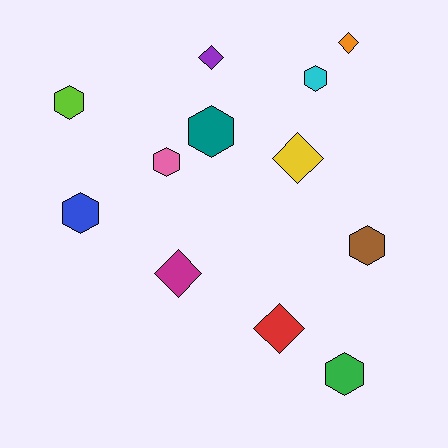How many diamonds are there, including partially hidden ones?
There are 5 diamonds.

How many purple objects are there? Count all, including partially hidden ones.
There is 1 purple object.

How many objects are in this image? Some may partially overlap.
There are 12 objects.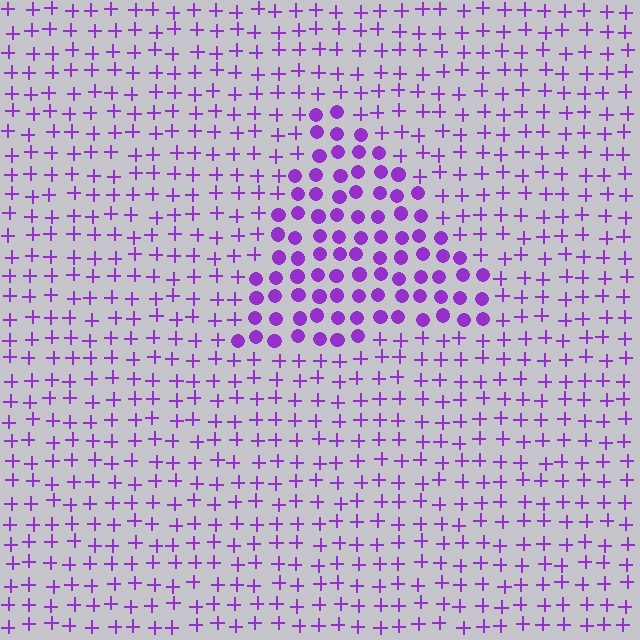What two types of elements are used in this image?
The image uses circles inside the triangle region and plus signs outside it.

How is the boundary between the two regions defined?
The boundary is defined by a change in element shape: circles inside vs. plus signs outside. All elements share the same color and spacing.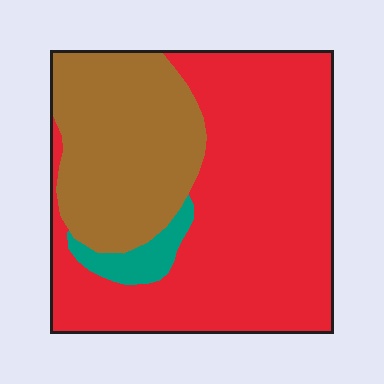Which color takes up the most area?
Red, at roughly 65%.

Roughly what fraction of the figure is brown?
Brown covers around 30% of the figure.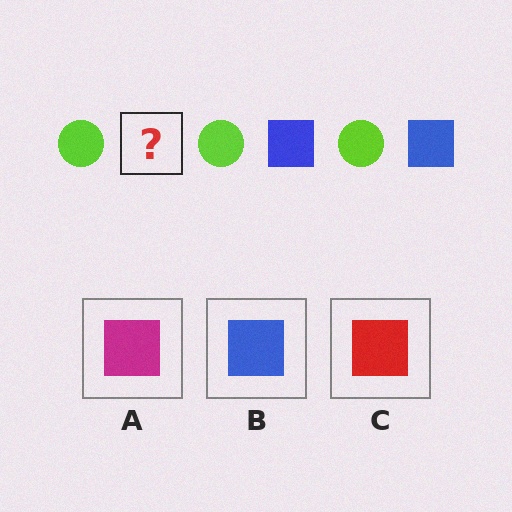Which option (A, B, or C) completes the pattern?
B.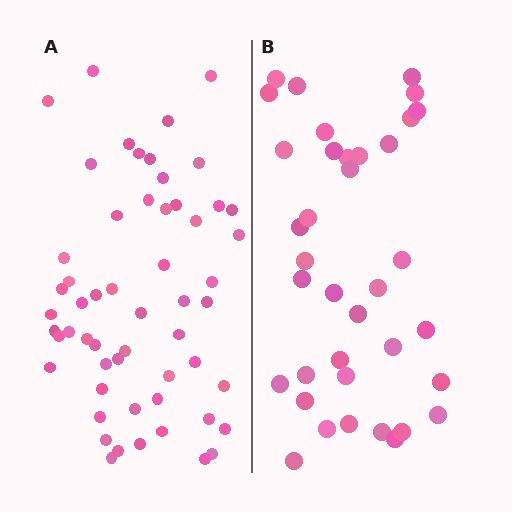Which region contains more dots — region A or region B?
Region A (the left region) has more dots.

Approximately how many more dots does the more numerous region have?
Region A has approximately 20 more dots than region B.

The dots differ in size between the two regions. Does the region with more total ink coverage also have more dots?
No. Region B has more total ink coverage because its dots are larger, but region A actually contains more individual dots. Total area can be misleading — the number of items is what matters here.